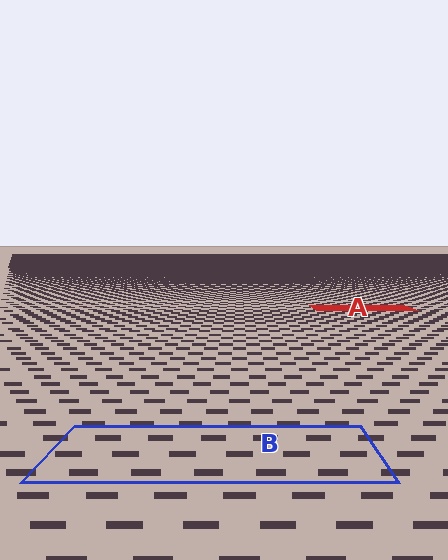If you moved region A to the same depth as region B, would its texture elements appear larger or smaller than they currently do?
They would appear larger. At a closer depth, the same texture elements are projected at a bigger on-screen size.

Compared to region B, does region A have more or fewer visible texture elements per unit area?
Region A has more texture elements per unit area — they are packed more densely because it is farther away.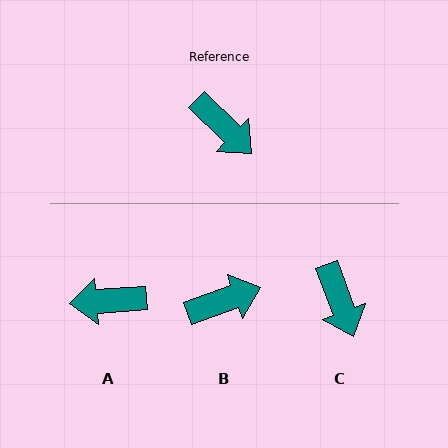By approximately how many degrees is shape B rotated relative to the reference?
Approximately 64 degrees counter-clockwise.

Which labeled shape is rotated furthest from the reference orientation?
A, about 131 degrees away.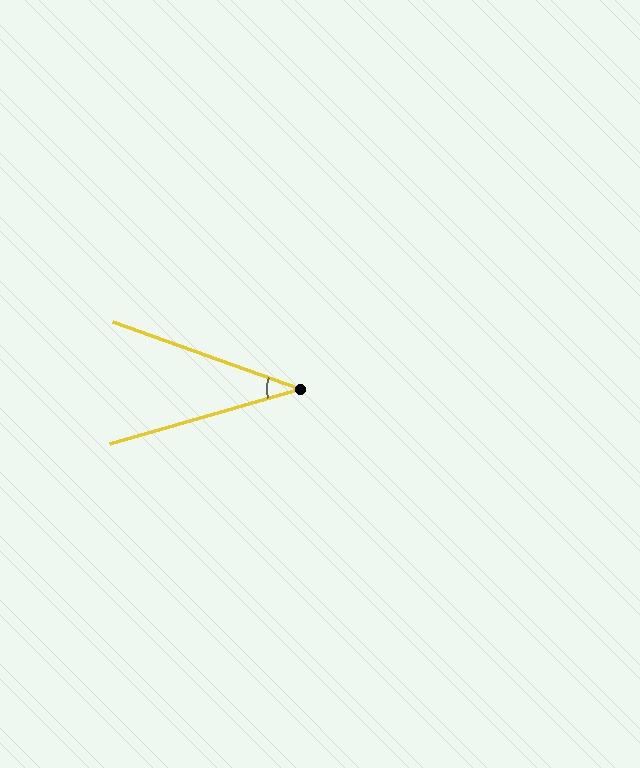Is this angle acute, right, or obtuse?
It is acute.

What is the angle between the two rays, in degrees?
Approximately 36 degrees.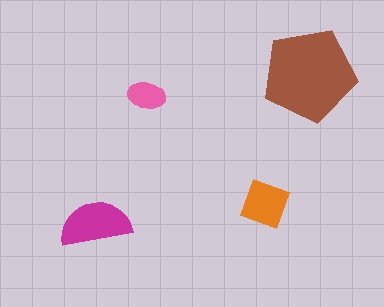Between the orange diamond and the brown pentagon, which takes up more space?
The brown pentagon.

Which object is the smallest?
The pink ellipse.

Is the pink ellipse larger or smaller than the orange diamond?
Smaller.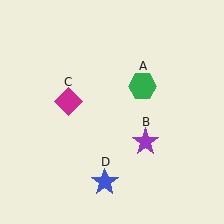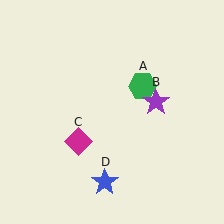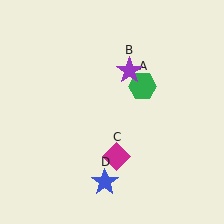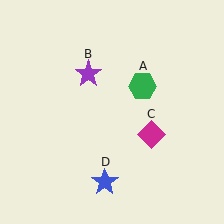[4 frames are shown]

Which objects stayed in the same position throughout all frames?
Green hexagon (object A) and blue star (object D) remained stationary.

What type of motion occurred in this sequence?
The purple star (object B), magenta diamond (object C) rotated counterclockwise around the center of the scene.